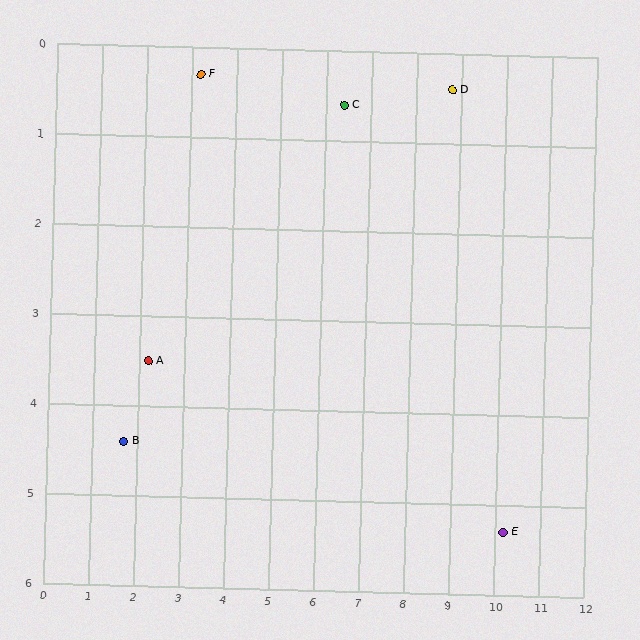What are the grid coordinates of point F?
Point F is at approximately (3.2, 0.3).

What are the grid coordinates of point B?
Point B is at approximately (1.7, 4.4).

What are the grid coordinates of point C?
Point C is at approximately (6.4, 0.6).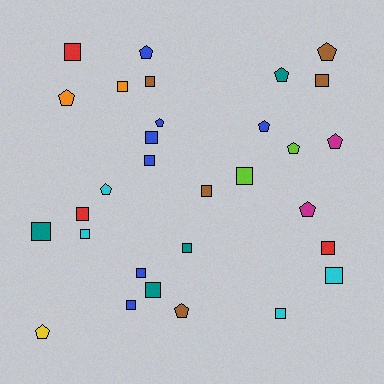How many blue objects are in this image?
There are 7 blue objects.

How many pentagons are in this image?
There are 12 pentagons.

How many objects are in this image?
There are 30 objects.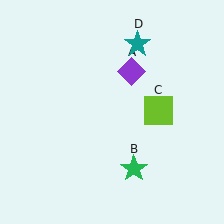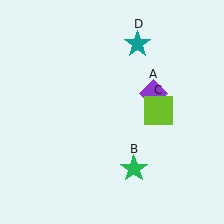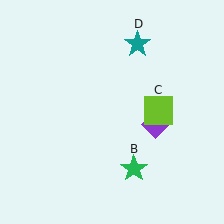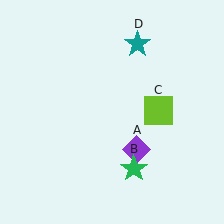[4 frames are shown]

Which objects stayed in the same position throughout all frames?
Green star (object B) and lime square (object C) and teal star (object D) remained stationary.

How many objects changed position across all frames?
1 object changed position: purple diamond (object A).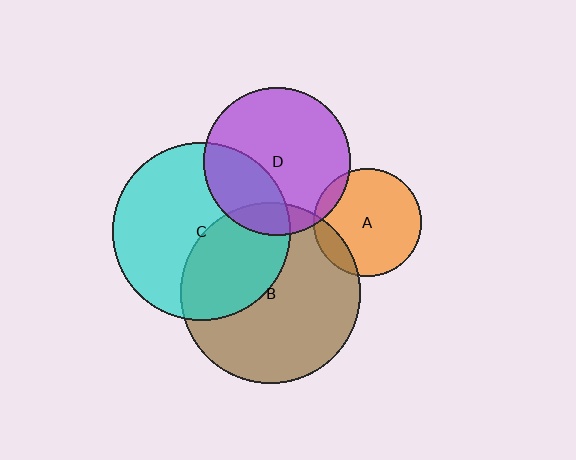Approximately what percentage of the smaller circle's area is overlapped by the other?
Approximately 30%.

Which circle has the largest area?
Circle B (brown).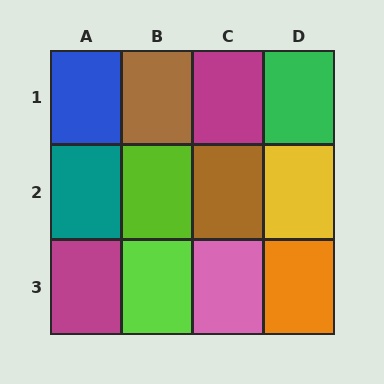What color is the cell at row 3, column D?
Orange.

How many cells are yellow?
1 cell is yellow.